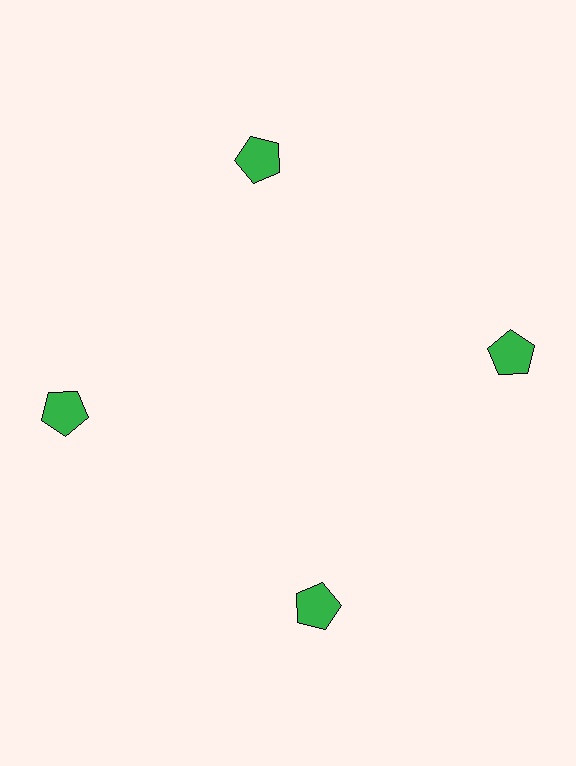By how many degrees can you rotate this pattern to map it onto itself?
The pattern maps onto itself every 90 degrees of rotation.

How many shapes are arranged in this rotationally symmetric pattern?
There are 4 shapes, arranged in 4 groups of 1.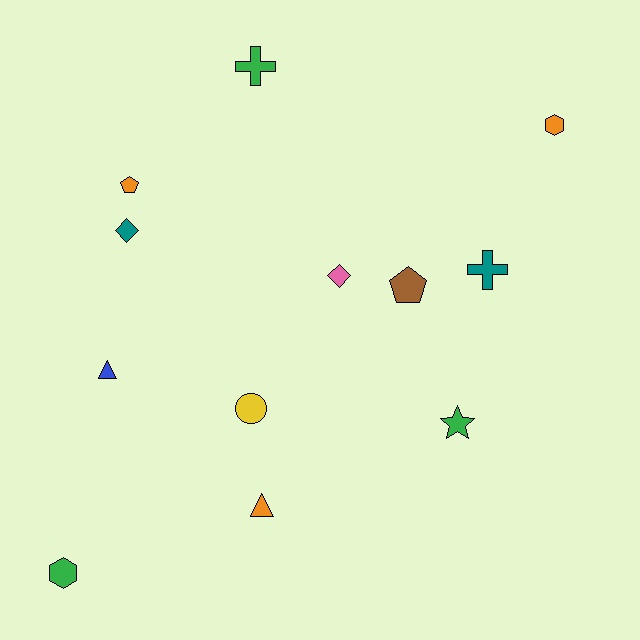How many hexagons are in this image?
There are 2 hexagons.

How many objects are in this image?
There are 12 objects.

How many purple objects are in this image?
There are no purple objects.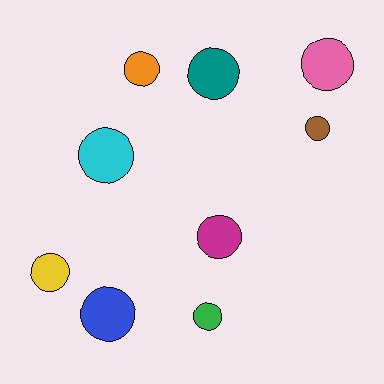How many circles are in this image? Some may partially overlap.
There are 9 circles.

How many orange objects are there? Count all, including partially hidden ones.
There is 1 orange object.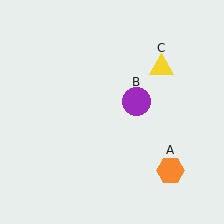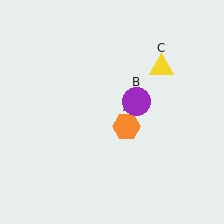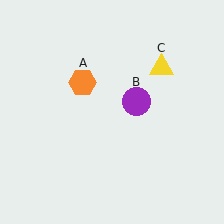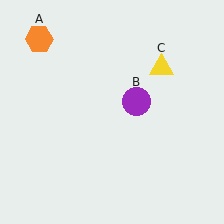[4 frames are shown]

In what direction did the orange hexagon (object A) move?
The orange hexagon (object A) moved up and to the left.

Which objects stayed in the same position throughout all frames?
Purple circle (object B) and yellow triangle (object C) remained stationary.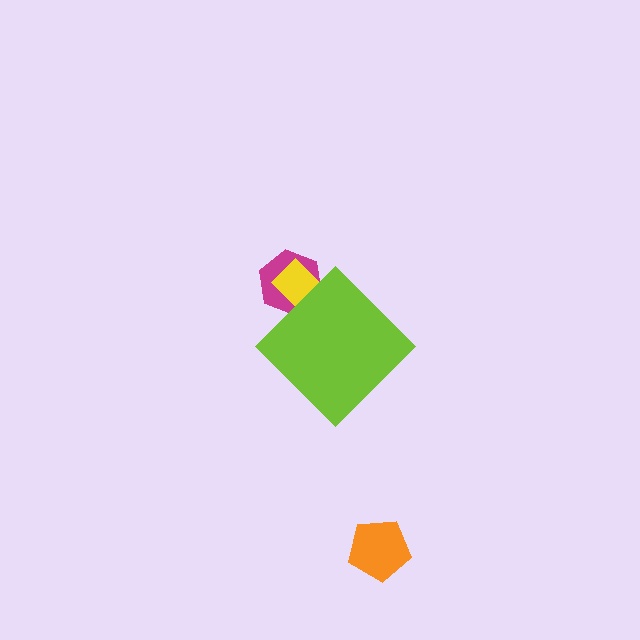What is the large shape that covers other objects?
A lime diamond.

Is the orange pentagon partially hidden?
No, the orange pentagon is fully visible.